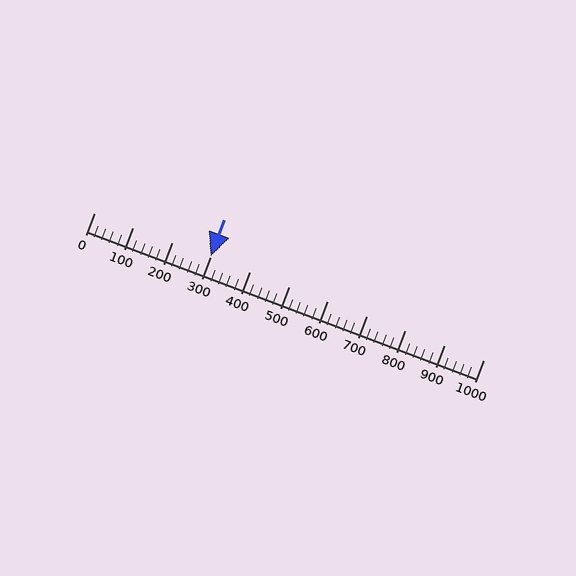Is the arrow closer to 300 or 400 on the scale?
The arrow is closer to 300.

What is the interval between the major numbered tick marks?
The major tick marks are spaced 100 units apart.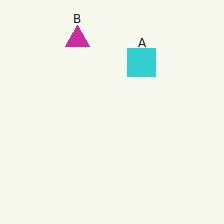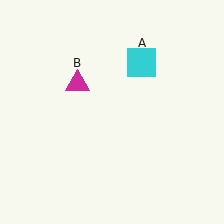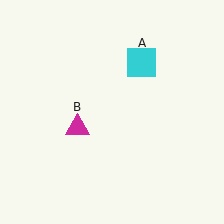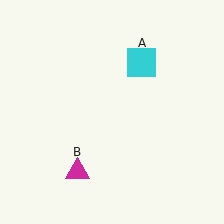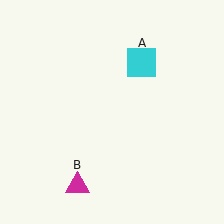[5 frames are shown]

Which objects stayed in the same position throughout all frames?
Cyan square (object A) remained stationary.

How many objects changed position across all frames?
1 object changed position: magenta triangle (object B).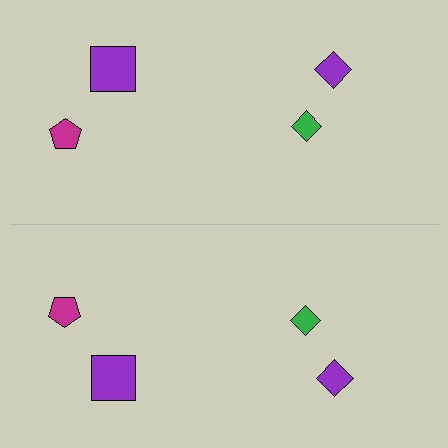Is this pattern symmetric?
Yes, this pattern has bilateral (reflection) symmetry.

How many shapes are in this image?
There are 8 shapes in this image.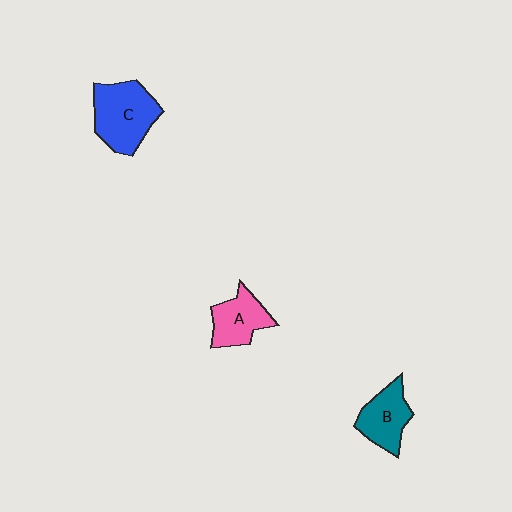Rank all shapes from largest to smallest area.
From largest to smallest: C (blue), B (teal), A (pink).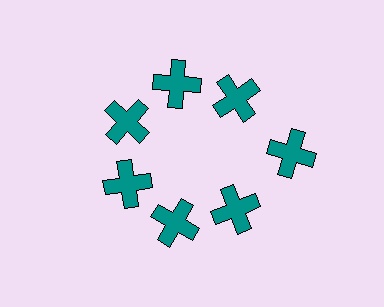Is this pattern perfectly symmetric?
No. The 7 teal crosses are arranged in a ring, but one element near the 3 o'clock position is pushed outward from the center, breaking the 7-fold rotational symmetry.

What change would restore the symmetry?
The symmetry would be restored by moving it inward, back onto the ring so that all 7 crosses sit at equal angles and equal distance from the center.